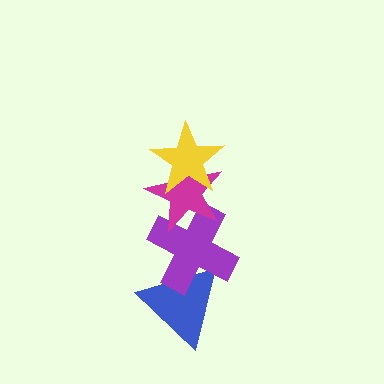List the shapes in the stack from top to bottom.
From top to bottom: the yellow star, the magenta star, the purple cross, the blue triangle.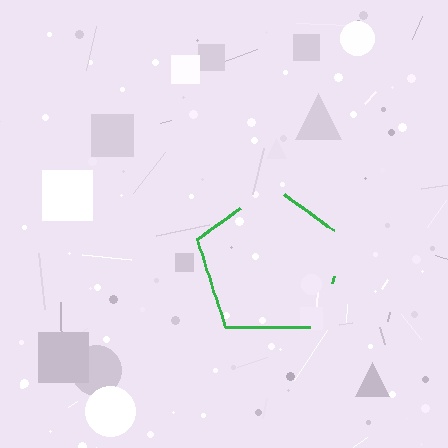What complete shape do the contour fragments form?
The contour fragments form a pentagon.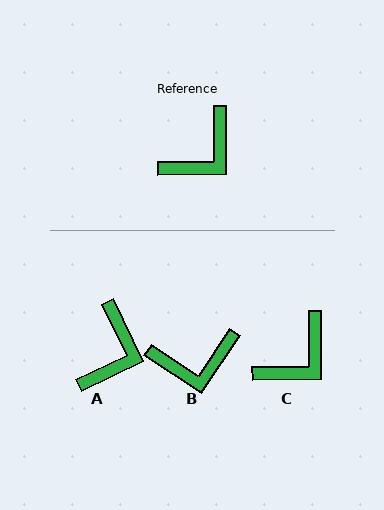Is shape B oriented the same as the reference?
No, it is off by about 34 degrees.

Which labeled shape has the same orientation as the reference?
C.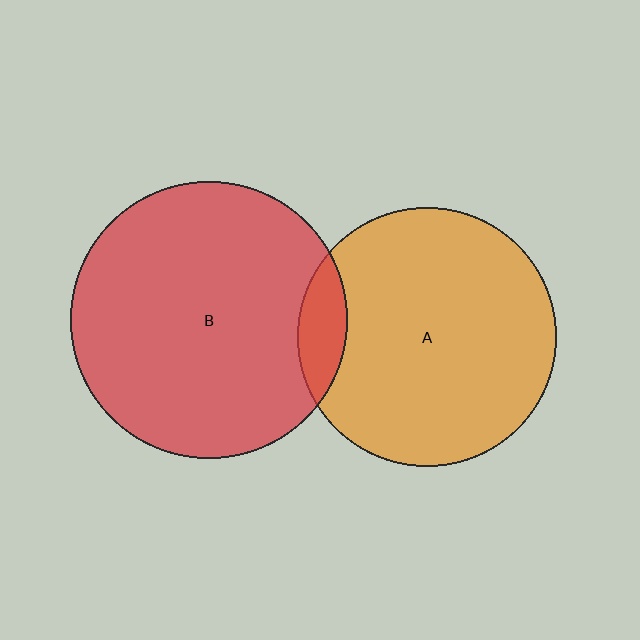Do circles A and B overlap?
Yes.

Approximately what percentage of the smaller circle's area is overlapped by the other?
Approximately 10%.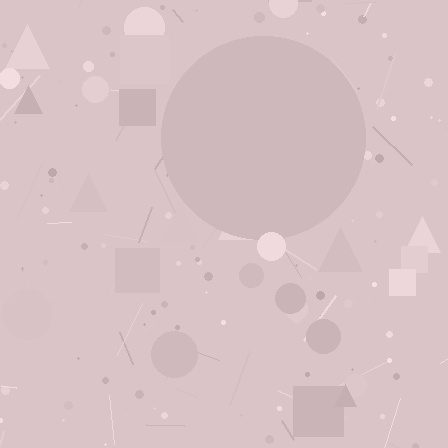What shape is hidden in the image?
A circle is hidden in the image.